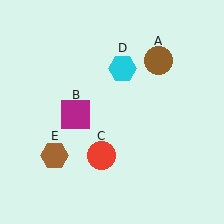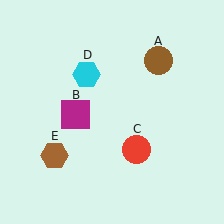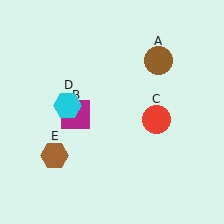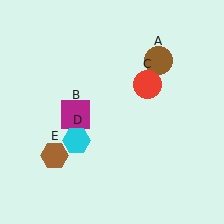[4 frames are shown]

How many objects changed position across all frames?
2 objects changed position: red circle (object C), cyan hexagon (object D).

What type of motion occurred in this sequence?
The red circle (object C), cyan hexagon (object D) rotated counterclockwise around the center of the scene.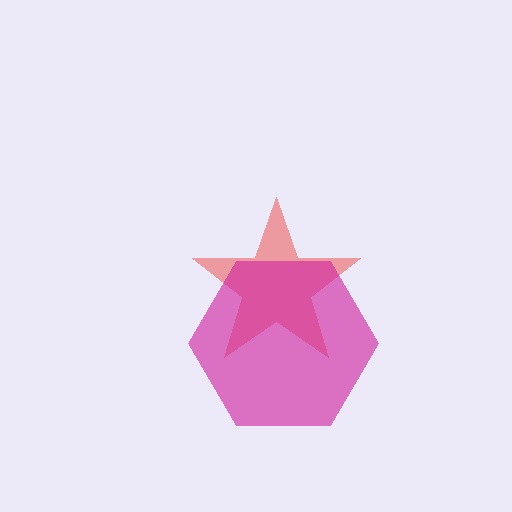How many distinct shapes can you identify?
There are 2 distinct shapes: a red star, a magenta hexagon.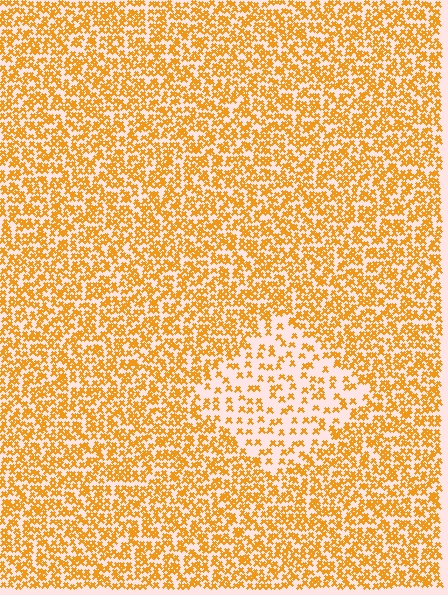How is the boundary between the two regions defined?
The boundary is defined by a change in element density (approximately 2.3x ratio). All elements are the same color, size, and shape.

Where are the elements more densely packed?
The elements are more densely packed outside the diamond boundary.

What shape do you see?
I see a diamond.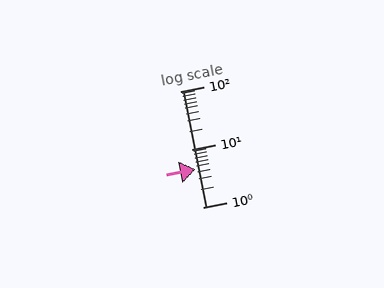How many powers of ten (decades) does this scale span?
The scale spans 2 decades, from 1 to 100.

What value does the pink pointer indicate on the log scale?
The pointer indicates approximately 4.5.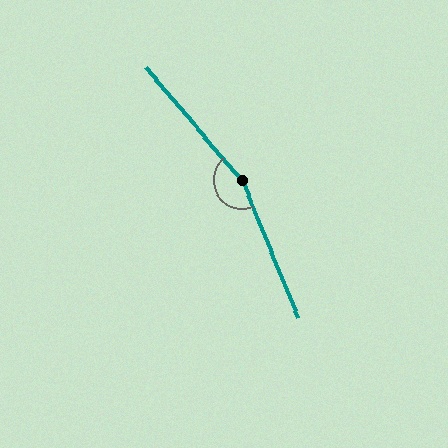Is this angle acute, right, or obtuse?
It is obtuse.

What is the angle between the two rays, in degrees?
Approximately 161 degrees.